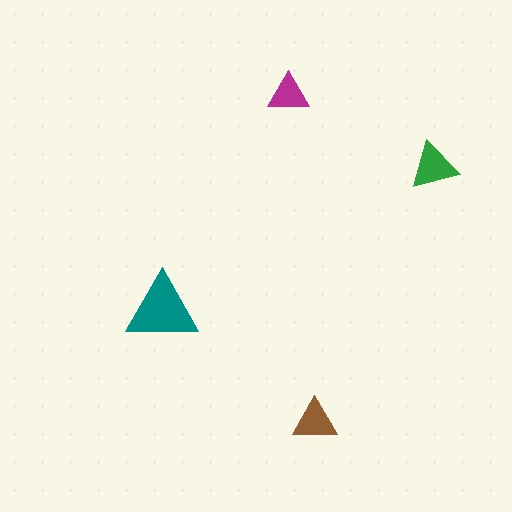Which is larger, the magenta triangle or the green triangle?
The green one.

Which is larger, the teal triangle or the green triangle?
The teal one.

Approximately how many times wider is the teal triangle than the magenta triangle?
About 2 times wider.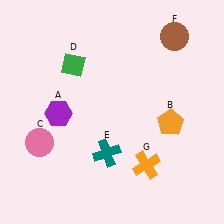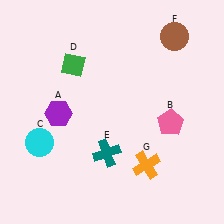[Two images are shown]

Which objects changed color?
B changed from orange to pink. C changed from pink to cyan.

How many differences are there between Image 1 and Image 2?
There are 2 differences between the two images.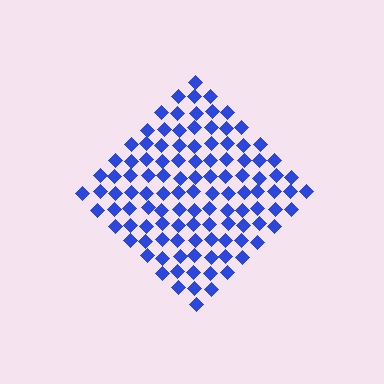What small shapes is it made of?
It is made of small diamonds.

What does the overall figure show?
The overall figure shows a diamond.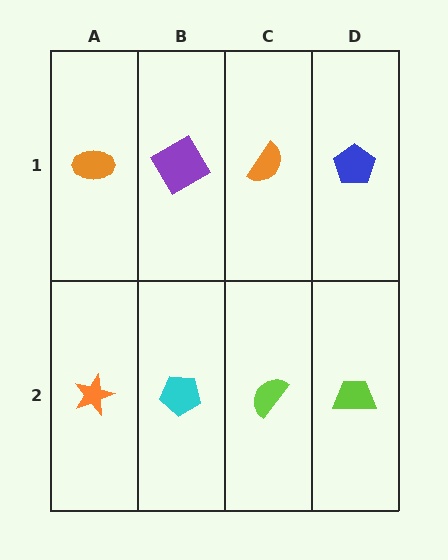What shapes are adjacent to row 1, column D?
A lime trapezoid (row 2, column D), an orange semicircle (row 1, column C).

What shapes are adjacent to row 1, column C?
A lime semicircle (row 2, column C), a purple diamond (row 1, column B), a blue pentagon (row 1, column D).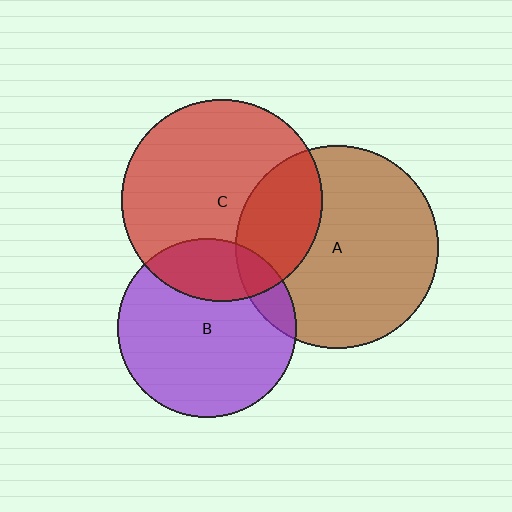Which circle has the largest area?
Circle A (brown).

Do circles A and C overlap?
Yes.